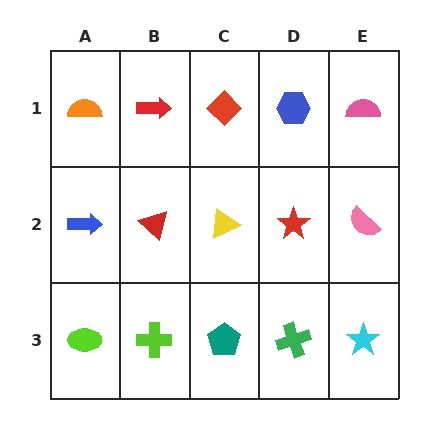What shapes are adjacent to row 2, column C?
A red diamond (row 1, column C), a teal pentagon (row 3, column C), a red triangle (row 2, column B), a red star (row 2, column D).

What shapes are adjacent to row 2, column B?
A red arrow (row 1, column B), a lime cross (row 3, column B), a blue arrow (row 2, column A), a yellow triangle (row 2, column C).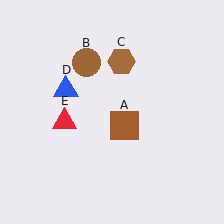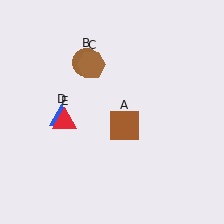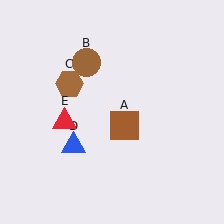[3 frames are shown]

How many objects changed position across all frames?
2 objects changed position: brown hexagon (object C), blue triangle (object D).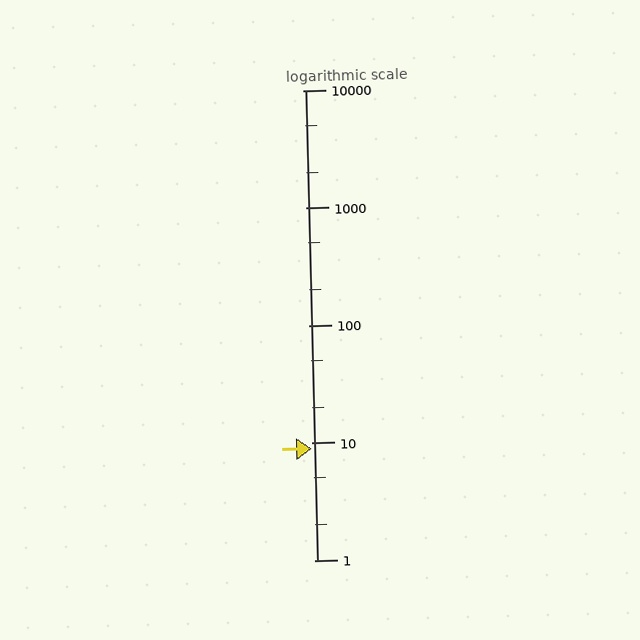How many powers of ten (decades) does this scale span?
The scale spans 4 decades, from 1 to 10000.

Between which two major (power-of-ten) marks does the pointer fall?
The pointer is between 1 and 10.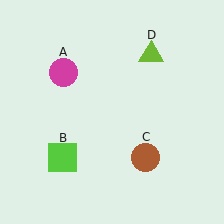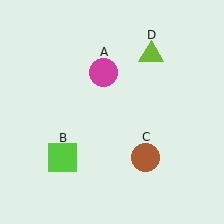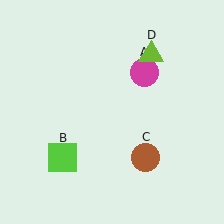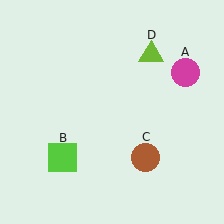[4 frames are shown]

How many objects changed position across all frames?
1 object changed position: magenta circle (object A).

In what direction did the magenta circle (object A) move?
The magenta circle (object A) moved right.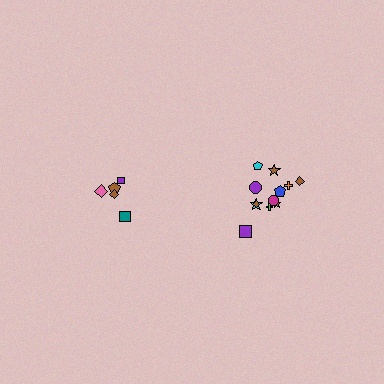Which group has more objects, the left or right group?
The right group.